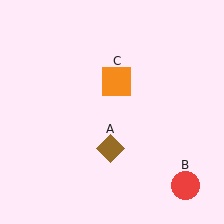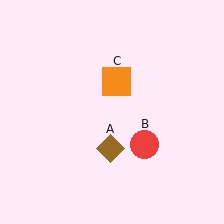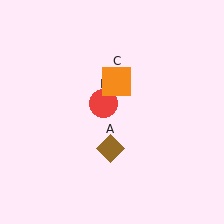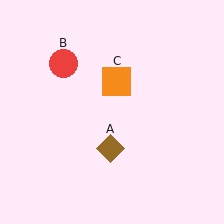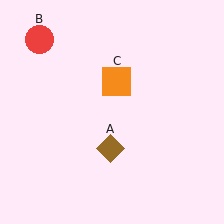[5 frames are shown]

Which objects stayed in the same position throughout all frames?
Brown diamond (object A) and orange square (object C) remained stationary.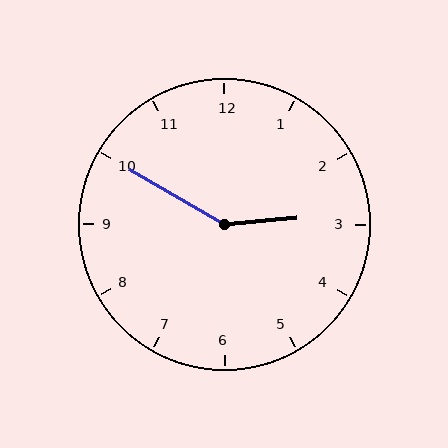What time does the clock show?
2:50.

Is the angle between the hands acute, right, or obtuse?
It is obtuse.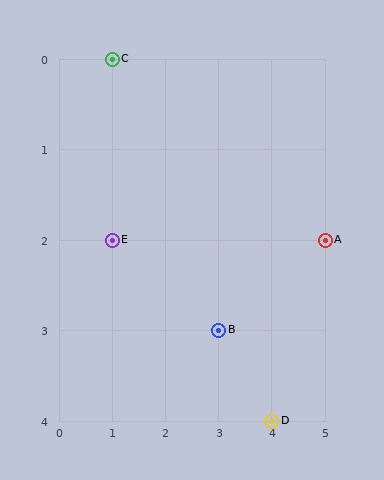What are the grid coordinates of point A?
Point A is at grid coordinates (5, 2).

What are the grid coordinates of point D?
Point D is at grid coordinates (4, 4).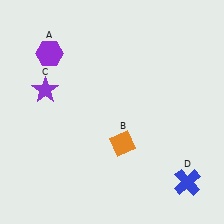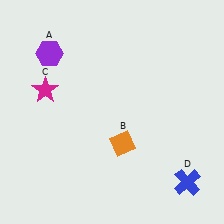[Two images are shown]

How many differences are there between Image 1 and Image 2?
There is 1 difference between the two images.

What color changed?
The star (C) changed from purple in Image 1 to magenta in Image 2.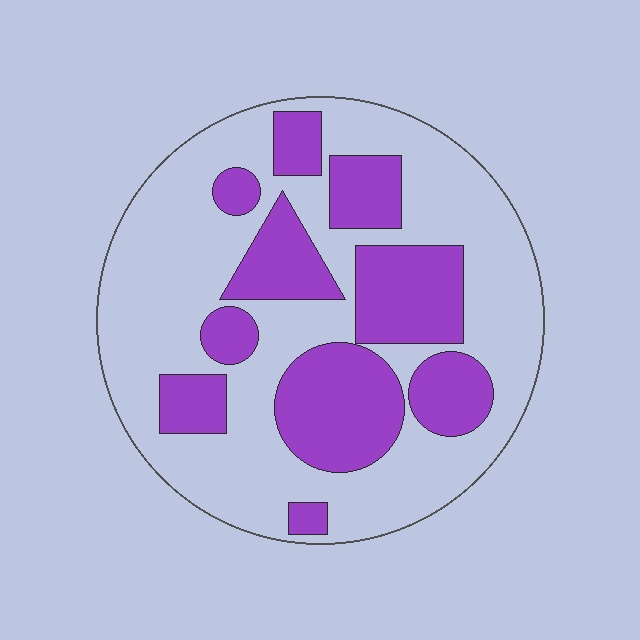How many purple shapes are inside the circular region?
10.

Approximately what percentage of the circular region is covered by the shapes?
Approximately 35%.